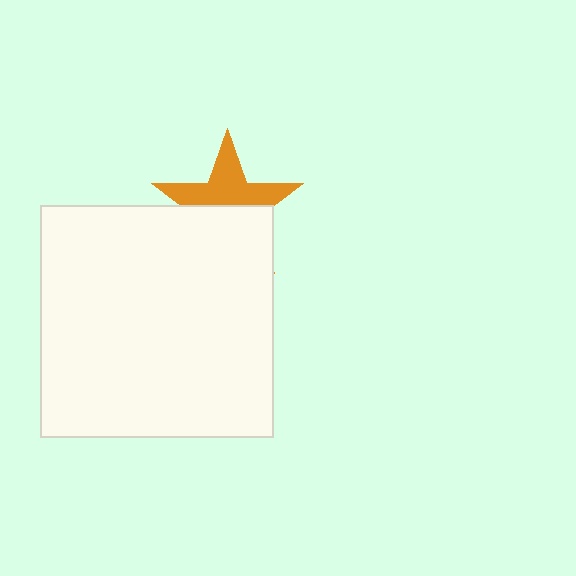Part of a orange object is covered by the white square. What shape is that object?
It is a star.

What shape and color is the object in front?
The object in front is a white square.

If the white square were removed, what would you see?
You would see the complete orange star.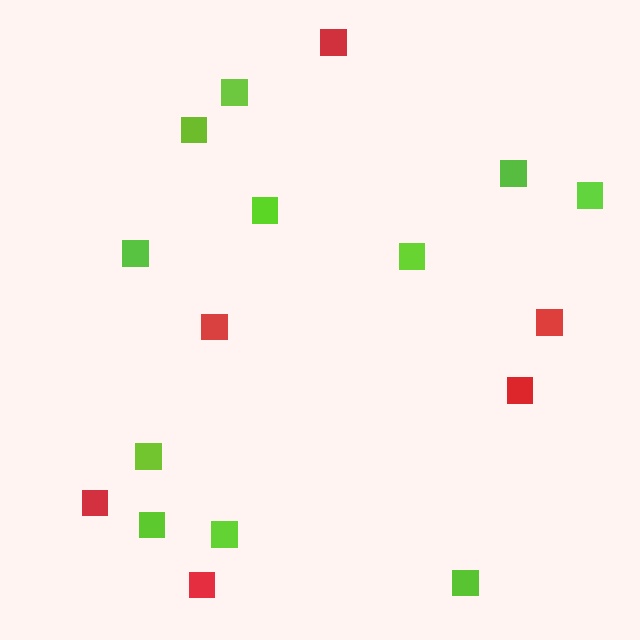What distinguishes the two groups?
There are 2 groups: one group of red squares (6) and one group of lime squares (11).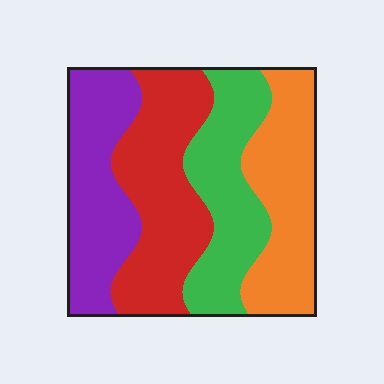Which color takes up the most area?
Red, at roughly 30%.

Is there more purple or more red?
Red.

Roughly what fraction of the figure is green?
Green covers about 25% of the figure.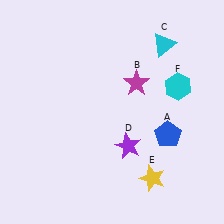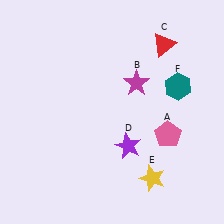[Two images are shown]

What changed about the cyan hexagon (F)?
In Image 1, F is cyan. In Image 2, it changed to teal.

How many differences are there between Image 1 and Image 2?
There are 3 differences between the two images.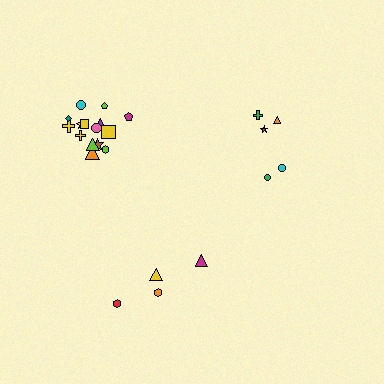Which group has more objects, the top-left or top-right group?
The top-left group.